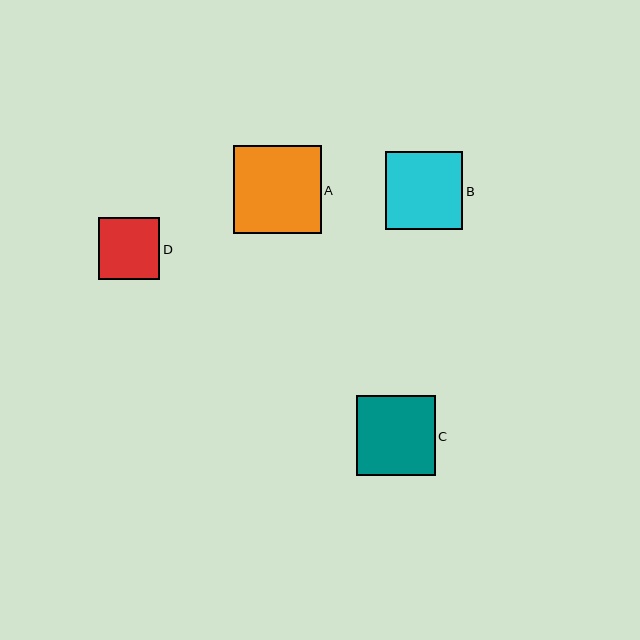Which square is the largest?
Square A is the largest with a size of approximately 88 pixels.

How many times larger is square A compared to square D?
Square A is approximately 1.4 times the size of square D.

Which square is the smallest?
Square D is the smallest with a size of approximately 62 pixels.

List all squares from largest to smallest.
From largest to smallest: A, C, B, D.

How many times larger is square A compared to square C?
Square A is approximately 1.1 times the size of square C.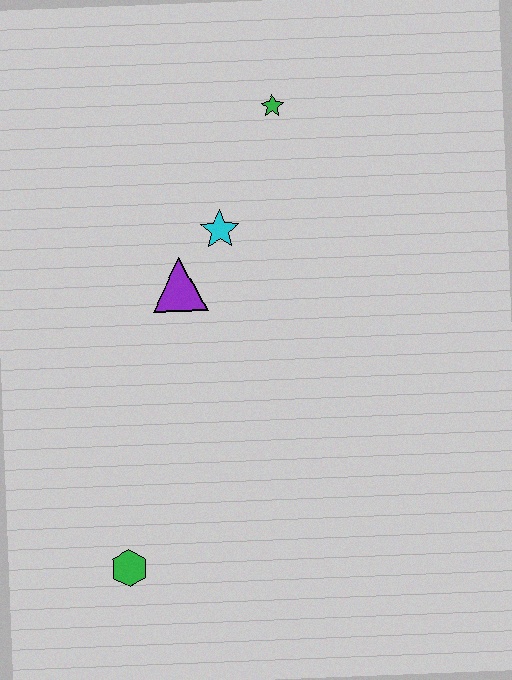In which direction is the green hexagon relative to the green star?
The green hexagon is below the green star.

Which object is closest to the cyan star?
The purple triangle is closest to the cyan star.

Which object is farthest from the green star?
The green hexagon is farthest from the green star.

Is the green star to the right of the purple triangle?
Yes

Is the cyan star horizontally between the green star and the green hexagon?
Yes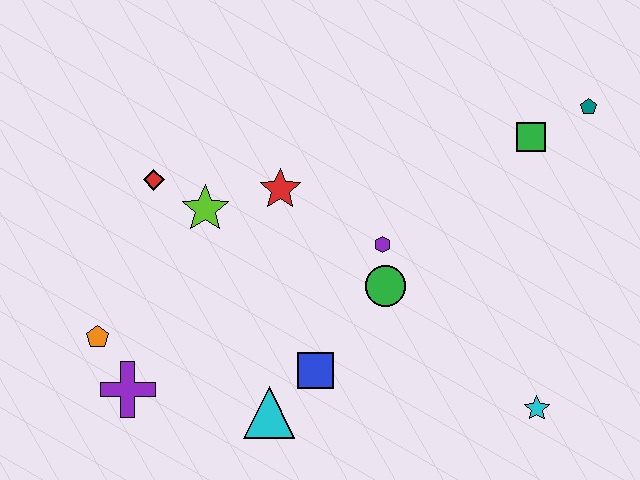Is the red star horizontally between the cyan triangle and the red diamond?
No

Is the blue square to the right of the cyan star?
No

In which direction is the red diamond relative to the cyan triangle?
The red diamond is above the cyan triangle.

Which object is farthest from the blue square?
The teal pentagon is farthest from the blue square.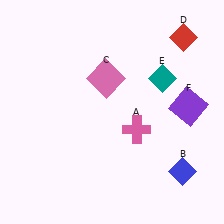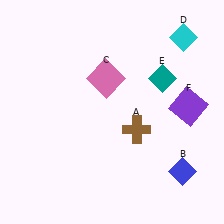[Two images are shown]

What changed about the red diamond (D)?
In Image 1, D is red. In Image 2, it changed to cyan.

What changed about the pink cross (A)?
In Image 1, A is pink. In Image 2, it changed to brown.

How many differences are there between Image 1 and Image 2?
There are 2 differences between the two images.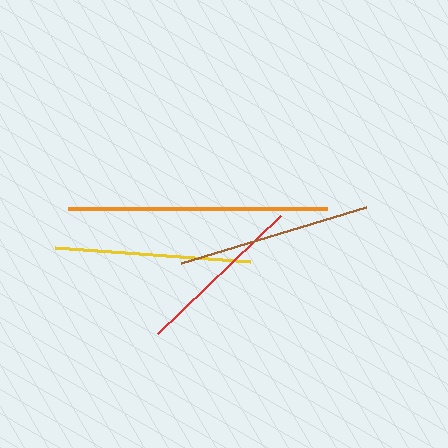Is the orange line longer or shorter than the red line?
The orange line is longer than the red line.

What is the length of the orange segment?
The orange segment is approximately 259 pixels long.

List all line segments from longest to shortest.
From longest to shortest: orange, yellow, brown, red.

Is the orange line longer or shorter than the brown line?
The orange line is longer than the brown line.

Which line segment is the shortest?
The red line is the shortest at approximately 170 pixels.